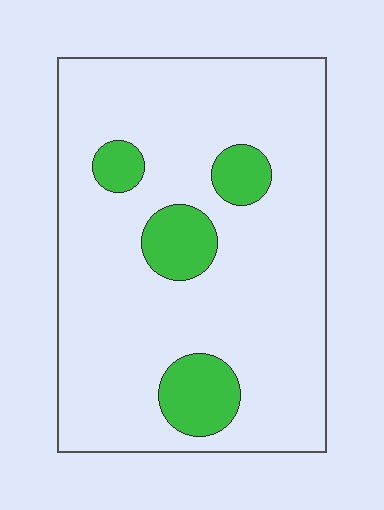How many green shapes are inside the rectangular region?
4.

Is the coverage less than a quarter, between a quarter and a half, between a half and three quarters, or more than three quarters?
Less than a quarter.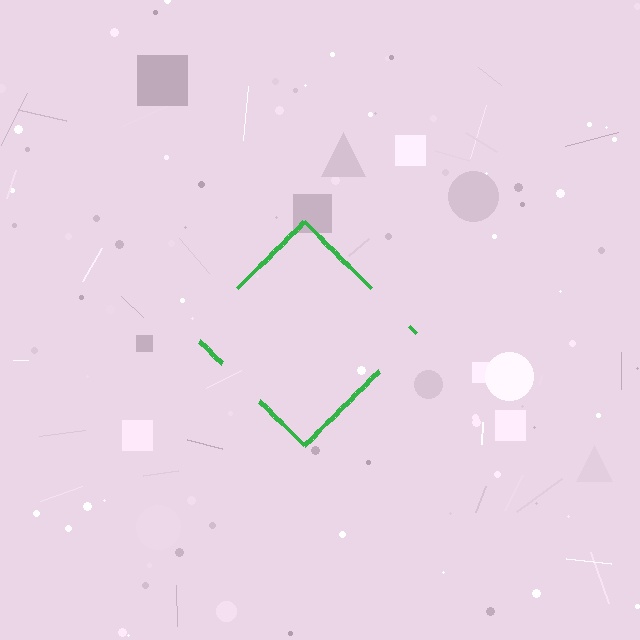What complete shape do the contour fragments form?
The contour fragments form a diamond.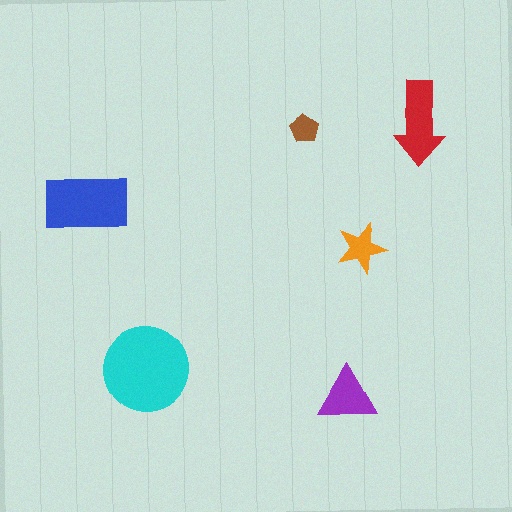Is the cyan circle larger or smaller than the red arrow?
Larger.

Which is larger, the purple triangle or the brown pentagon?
The purple triangle.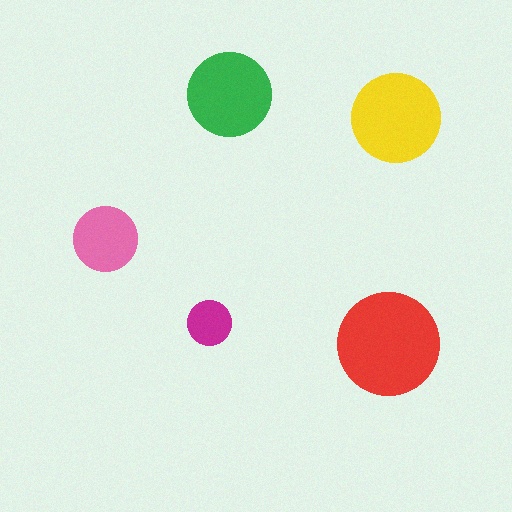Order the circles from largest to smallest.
the red one, the yellow one, the green one, the pink one, the magenta one.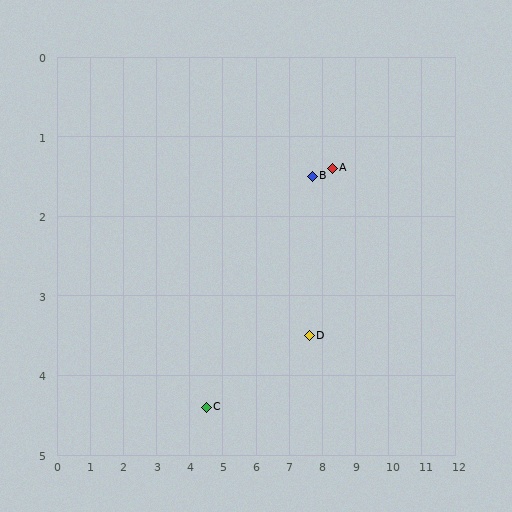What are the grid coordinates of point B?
Point B is at approximately (7.7, 1.5).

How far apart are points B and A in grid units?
Points B and A are about 0.6 grid units apart.